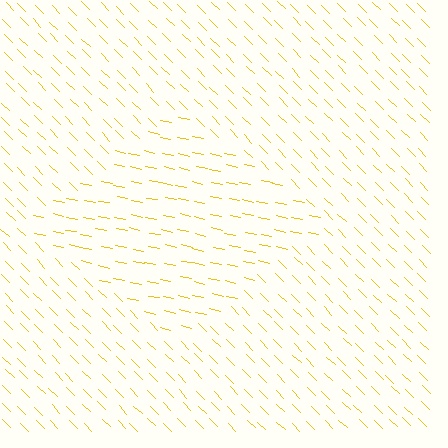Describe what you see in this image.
The image is filled with small yellow line segments. A diamond region in the image has lines oriented differently from the surrounding lines, creating a visible texture boundary.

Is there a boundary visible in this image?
Yes, there is a texture boundary formed by a change in line orientation.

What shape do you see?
I see a diamond.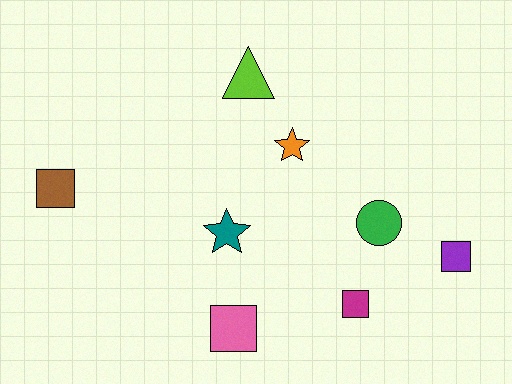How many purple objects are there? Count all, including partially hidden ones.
There is 1 purple object.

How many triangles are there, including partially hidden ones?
There is 1 triangle.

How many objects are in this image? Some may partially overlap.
There are 8 objects.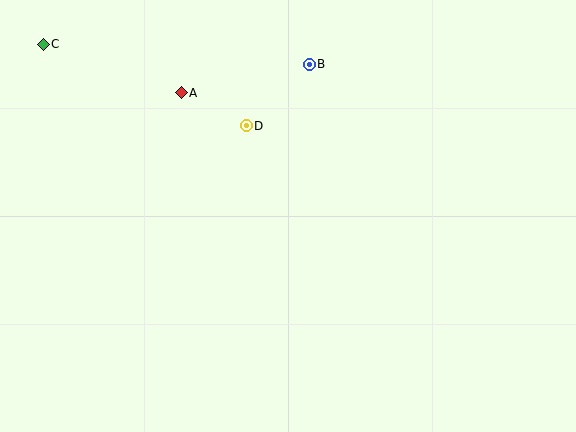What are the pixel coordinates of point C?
Point C is at (43, 44).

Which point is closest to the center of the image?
Point D at (246, 126) is closest to the center.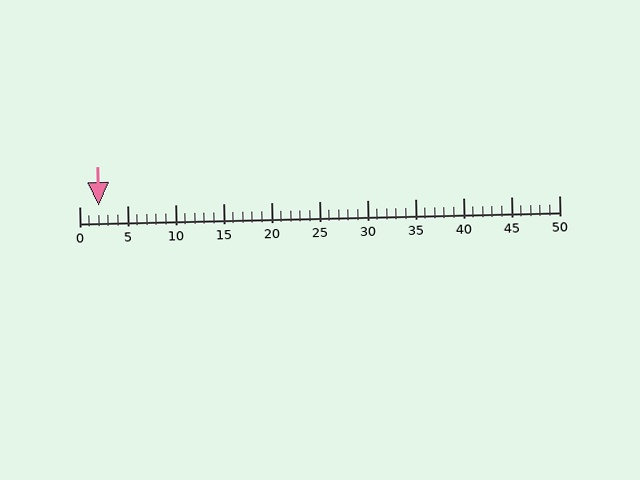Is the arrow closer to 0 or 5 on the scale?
The arrow is closer to 0.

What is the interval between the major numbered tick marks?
The major tick marks are spaced 5 units apart.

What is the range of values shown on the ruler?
The ruler shows values from 0 to 50.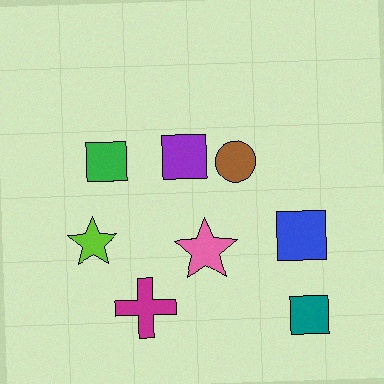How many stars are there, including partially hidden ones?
There are 2 stars.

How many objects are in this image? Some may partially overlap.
There are 8 objects.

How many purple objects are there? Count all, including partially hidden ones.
There is 1 purple object.